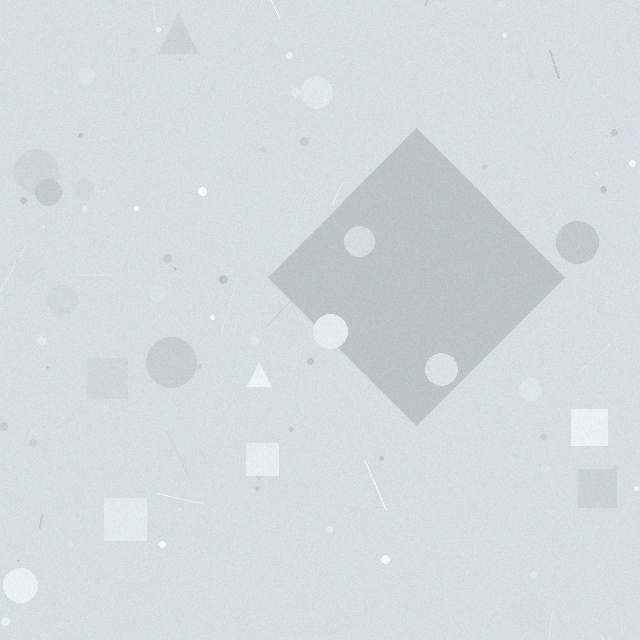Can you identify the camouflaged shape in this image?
The camouflaged shape is a diamond.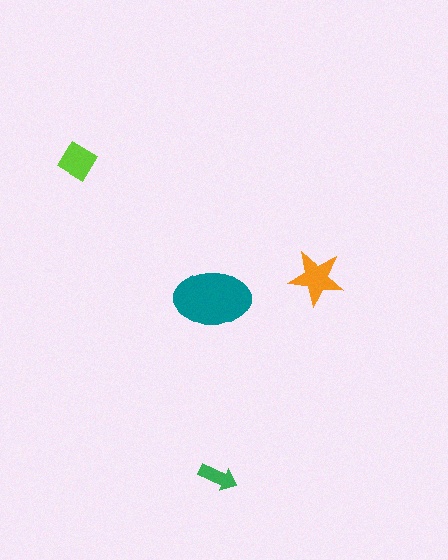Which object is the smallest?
The green arrow.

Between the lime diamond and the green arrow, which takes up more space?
The lime diamond.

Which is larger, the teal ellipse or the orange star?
The teal ellipse.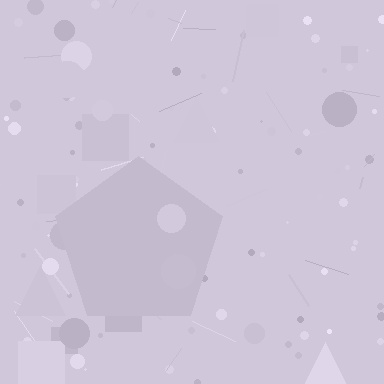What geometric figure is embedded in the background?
A pentagon is embedded in the background.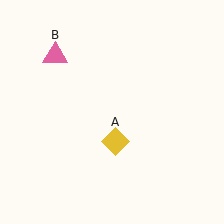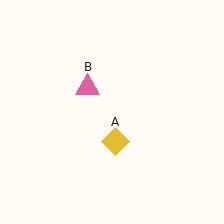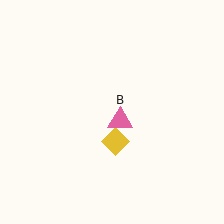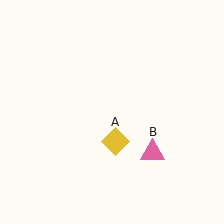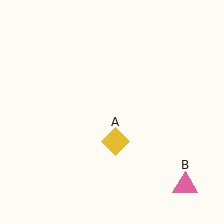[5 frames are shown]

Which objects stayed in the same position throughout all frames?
Yellow diamond (object A) remained stationary.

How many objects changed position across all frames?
1 object changed position: pink triangle (object B).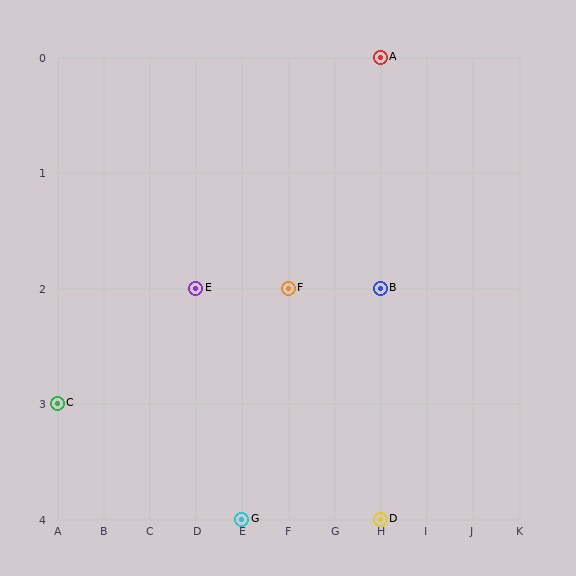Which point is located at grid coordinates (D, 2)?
Point E is at (D, 2).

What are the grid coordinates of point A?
Point A is at grid coordinates (H, 0).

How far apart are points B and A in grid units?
Points B and A are 2 rows apart.